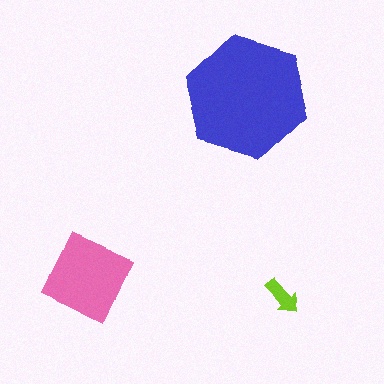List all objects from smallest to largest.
The lime arrow, the pink diamond, the blue hexagon.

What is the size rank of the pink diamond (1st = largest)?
2nd.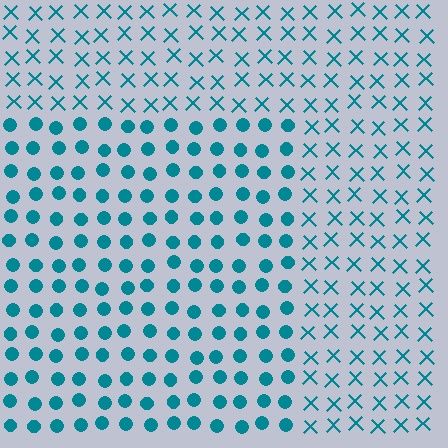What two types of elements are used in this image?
The image uses circles inside the rectangle region and X marks outside it.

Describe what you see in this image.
The image is filled with small teal elements arranged in a uniform grid. A rectangle-shaped region contains circles, while the surrounding area contains X marks. The boundary is defined purely by the change in element shape.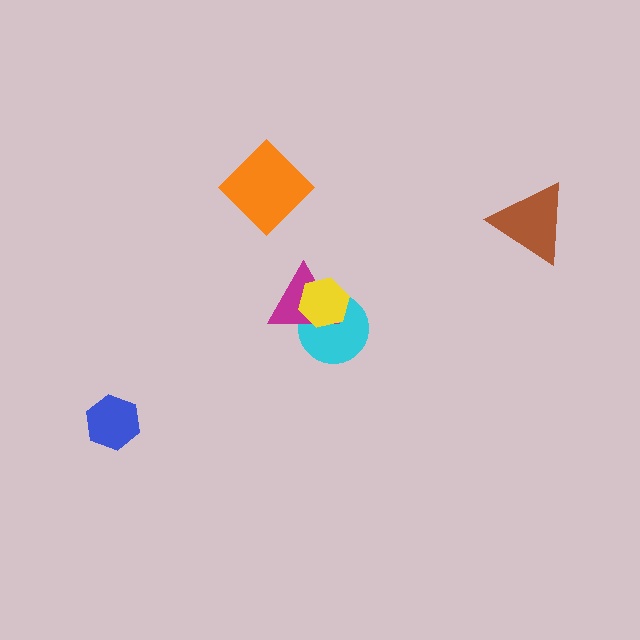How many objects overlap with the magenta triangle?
2 objects overlap with the magenta triangle.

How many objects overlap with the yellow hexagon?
2 objects overlap with the yellow hexagon.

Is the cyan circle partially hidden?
Yes, it is partially covered by another shape.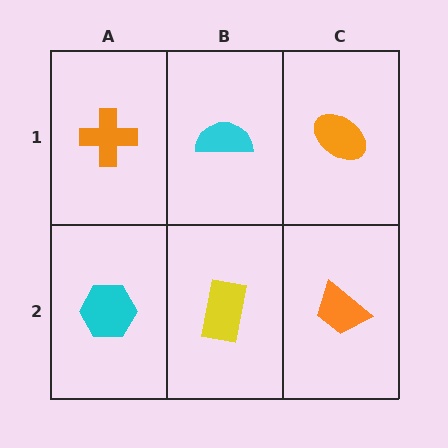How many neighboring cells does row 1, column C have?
2.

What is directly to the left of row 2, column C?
A yellow rectangle.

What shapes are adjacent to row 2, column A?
An orange cross (row 1, column A), a yellow rectangle (row 2, column B).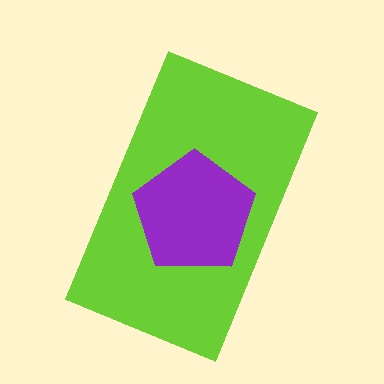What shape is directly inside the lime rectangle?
The purple pentagon.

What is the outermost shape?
The lime rectangle.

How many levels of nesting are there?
2.